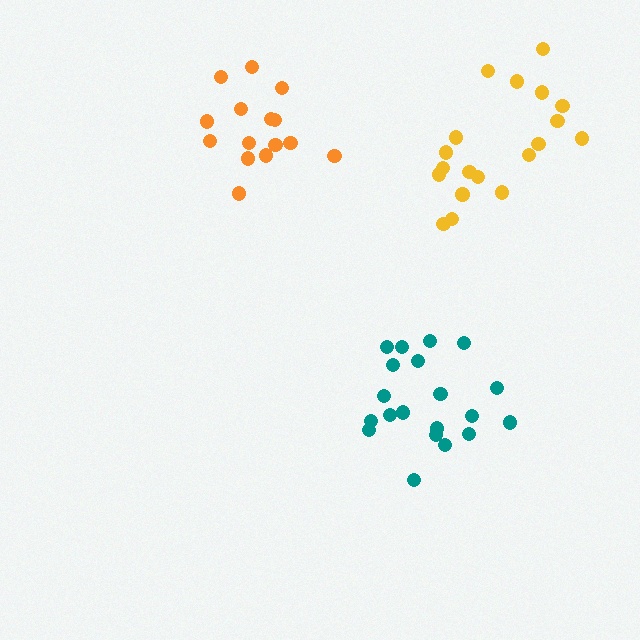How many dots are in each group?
Group 1: 15 dots, Group 2: 20 dots, Group 3: 19 dots (54 total).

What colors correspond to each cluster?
The clusters are colored: orange, teal, yellow.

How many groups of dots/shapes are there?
There are 3 groups.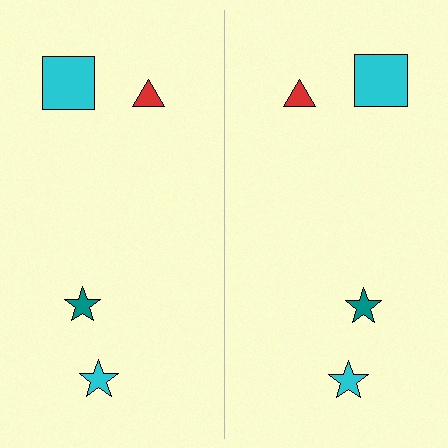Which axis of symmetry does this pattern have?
The pattern has a vertical axis of symmetry running through the center of the image.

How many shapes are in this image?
There are 8 shapes in this image.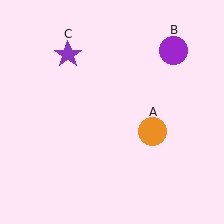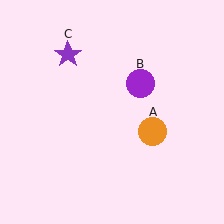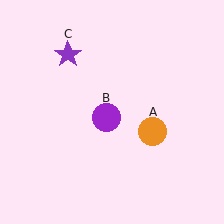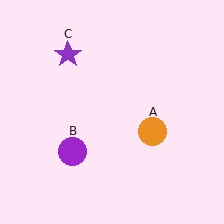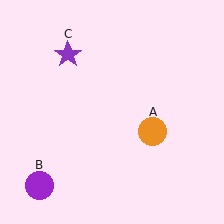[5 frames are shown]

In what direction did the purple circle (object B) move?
The purple circle (object B) moved down and to the left.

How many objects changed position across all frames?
1 object changed position: purple circle (object B).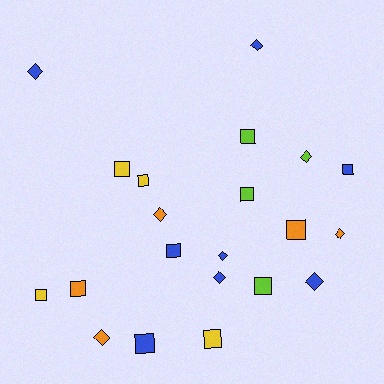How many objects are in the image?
There are 21 objects.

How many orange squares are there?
There are 2 orange squares.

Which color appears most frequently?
Blue, with 8 objects.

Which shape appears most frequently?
Square, with 12 objects.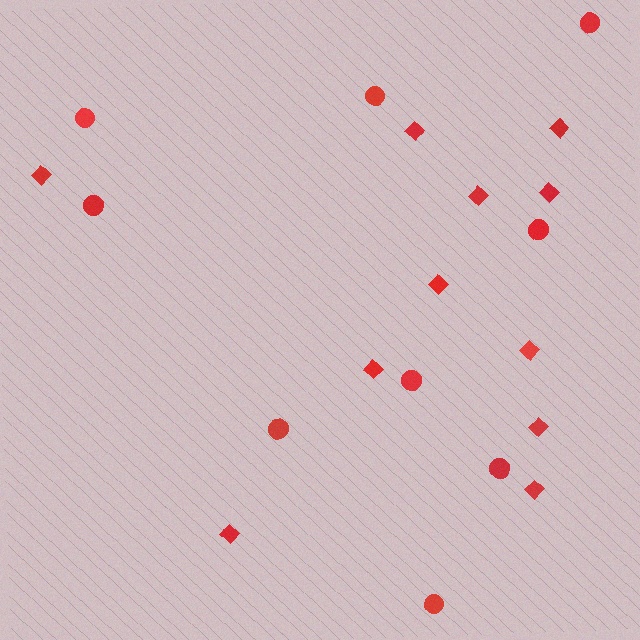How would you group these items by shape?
There are 2 groups: one group of circles (9) and one group of diamonds (11).